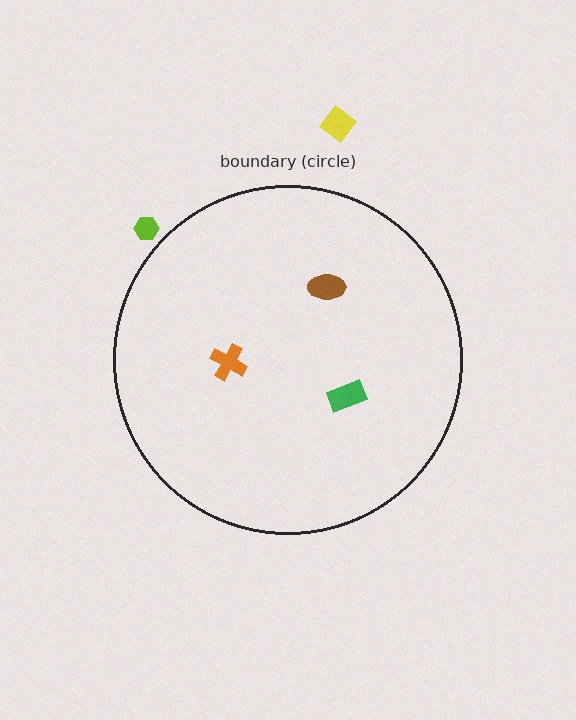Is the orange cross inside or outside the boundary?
Inside.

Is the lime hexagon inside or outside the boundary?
Outside.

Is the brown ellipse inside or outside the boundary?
Inside.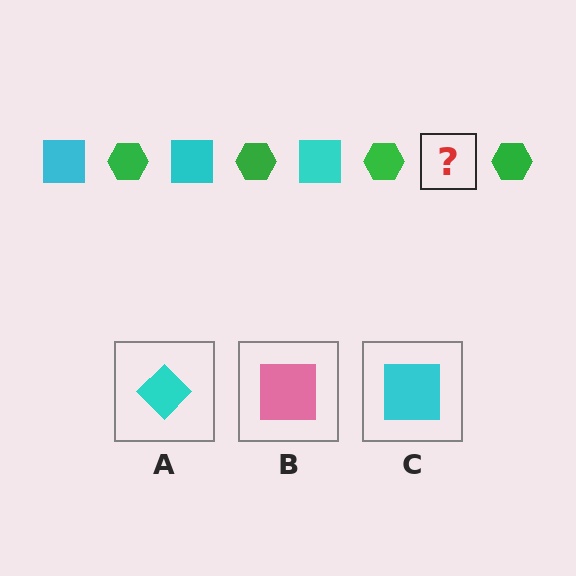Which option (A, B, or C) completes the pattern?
C.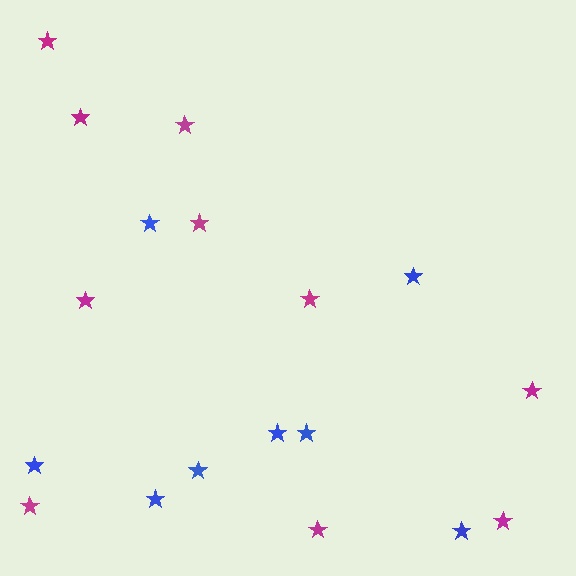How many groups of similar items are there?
There are 2 groups: one group of magenta stars (10) and one group of blue stars (8).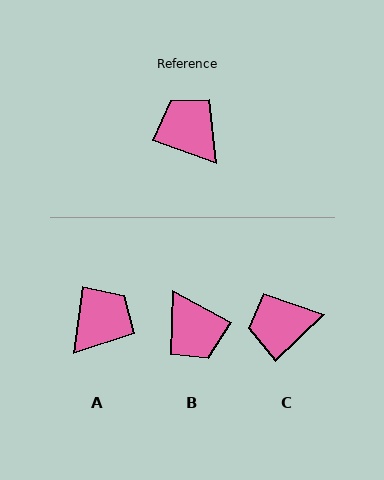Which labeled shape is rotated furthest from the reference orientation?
B, about 173 degrees away.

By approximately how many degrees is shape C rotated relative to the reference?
Approximately 65 degrees counter-clockwise.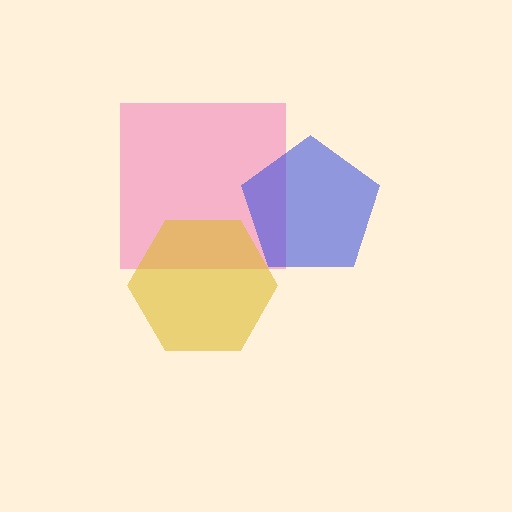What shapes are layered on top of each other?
The layered shapes are: a pink square, a blue pentagon, a yellow hexagon.